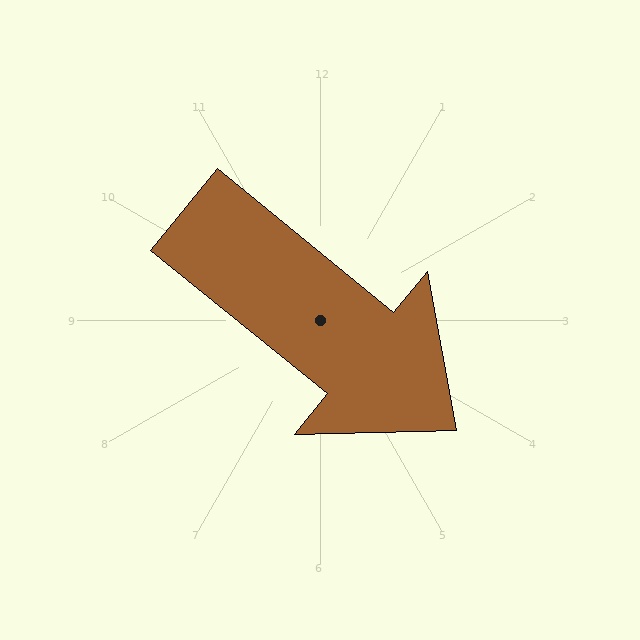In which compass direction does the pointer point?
Southeast.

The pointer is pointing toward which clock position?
Roughly 4 o'clock.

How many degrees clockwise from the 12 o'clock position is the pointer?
Approximately 129 degrees.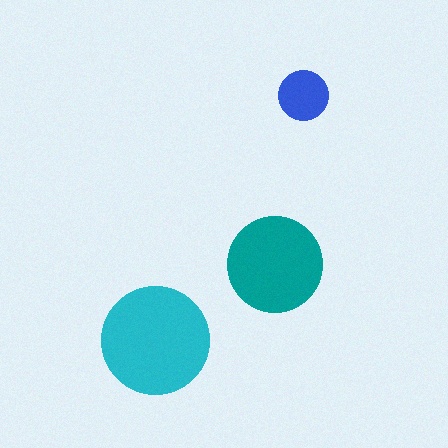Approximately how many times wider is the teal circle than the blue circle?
About 2 times wider.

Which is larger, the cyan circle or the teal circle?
The cyan one.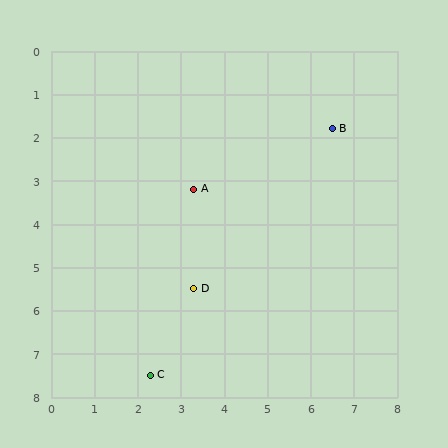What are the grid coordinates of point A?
Point A is at approximately (3.3, 3.2).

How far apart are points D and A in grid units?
Points D and A are about 2.3 grid units apart.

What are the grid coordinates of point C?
Point C is at approximately (2.3, 7.5).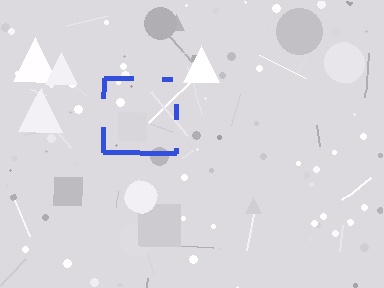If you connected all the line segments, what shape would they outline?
They would outline a square.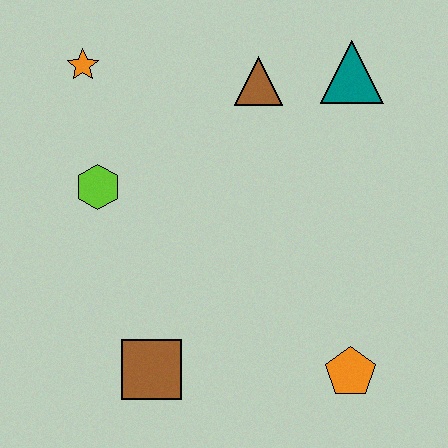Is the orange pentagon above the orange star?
No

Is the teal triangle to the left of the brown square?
No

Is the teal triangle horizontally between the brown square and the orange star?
No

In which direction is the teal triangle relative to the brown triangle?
The teal triangle is to the right of the brown triangle.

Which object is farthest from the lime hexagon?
The orange pentagon is farthest from the lime hexagon.